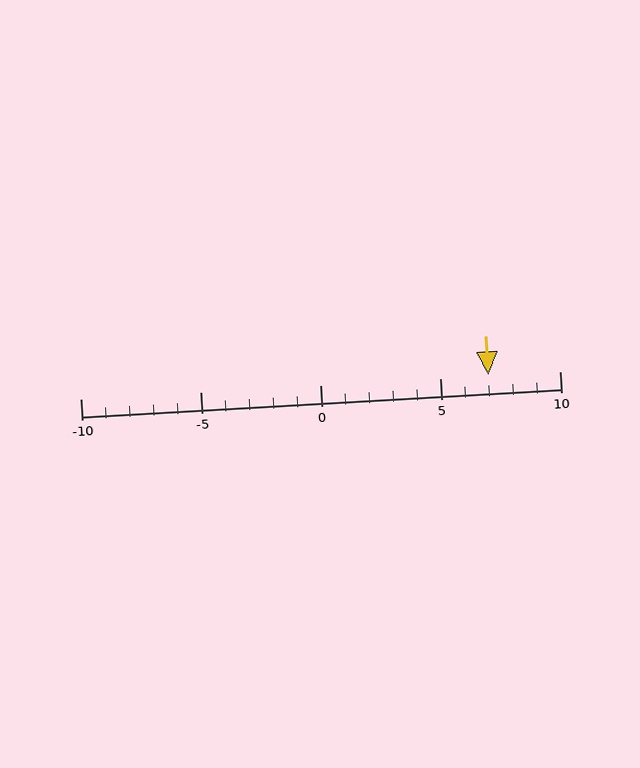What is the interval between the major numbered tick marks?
The major tick marks are spaced 5 units apart.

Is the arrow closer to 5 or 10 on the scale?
The arrow is closer to 5.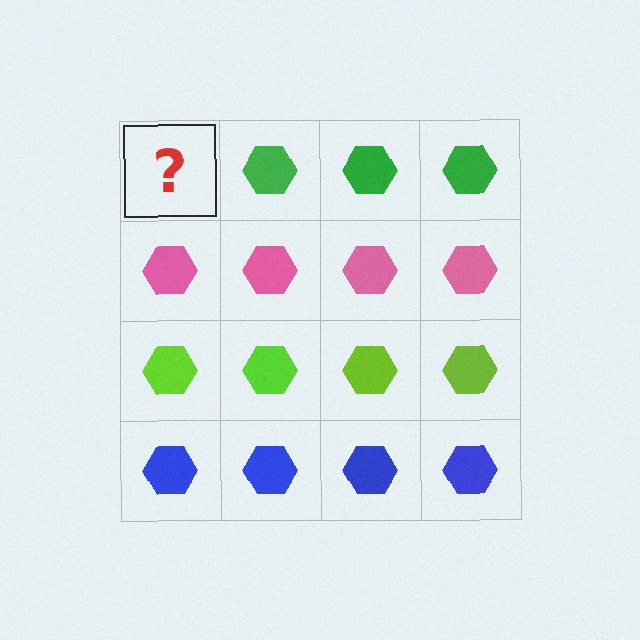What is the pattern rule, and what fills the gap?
The rule is that each row has a consistent color. The gap should be filled with a green hexagon.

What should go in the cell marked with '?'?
The missing cell should contain a green hexagon.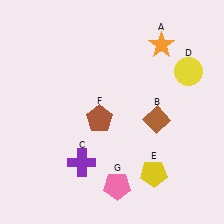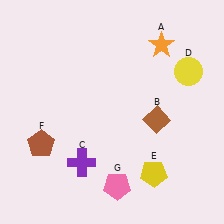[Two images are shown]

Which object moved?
The brown pentagon (F) moved left.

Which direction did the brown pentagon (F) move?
The brown pentagon (F) moved left.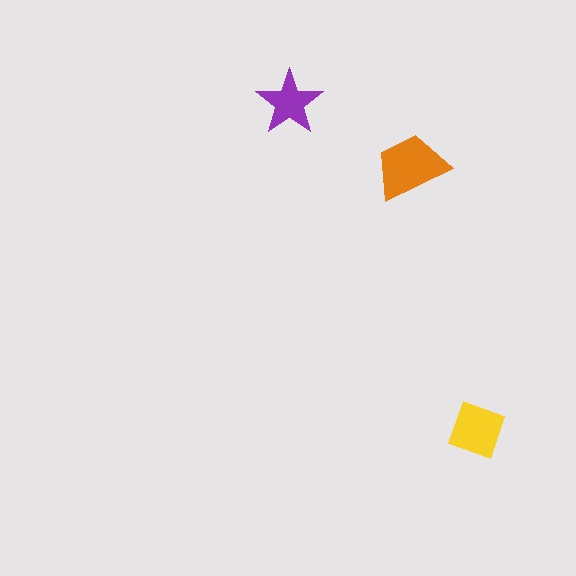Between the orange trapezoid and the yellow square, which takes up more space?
The orange trapezoid.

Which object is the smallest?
The purple star.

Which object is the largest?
The orange trapezoid.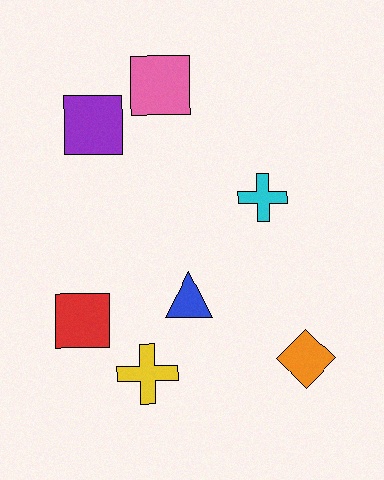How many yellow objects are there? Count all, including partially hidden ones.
There is 1 yellow object.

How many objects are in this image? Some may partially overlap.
There are 7 objects.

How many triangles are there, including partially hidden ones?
There is 1 triangle.